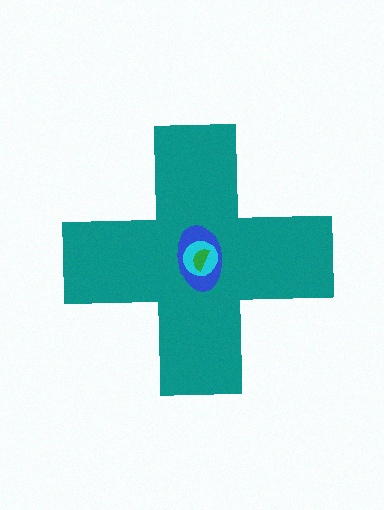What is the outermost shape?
The teal cross.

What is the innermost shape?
The green semicircle.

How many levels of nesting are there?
4.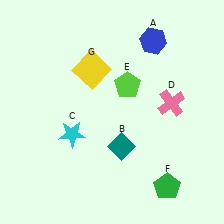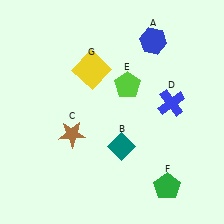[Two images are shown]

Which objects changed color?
C changed from cyan to brown. D changed from pink to blue.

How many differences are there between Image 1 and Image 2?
There are 2 differences between the two images.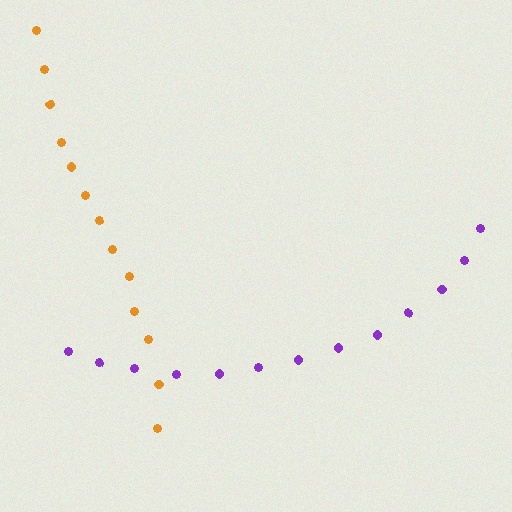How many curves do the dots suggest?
There are 2 distinct paths.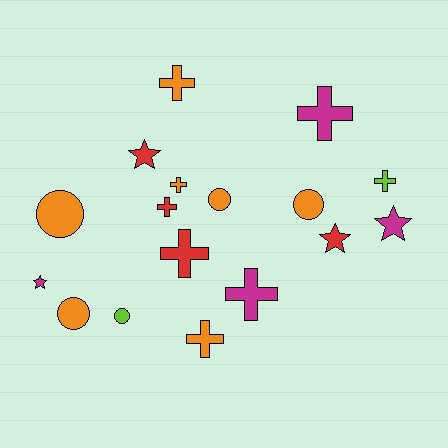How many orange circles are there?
There are 4 orange circles.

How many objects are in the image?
There are 17 objects.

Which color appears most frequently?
Orange, with 7 objects.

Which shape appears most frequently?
Cross, with 8 objects.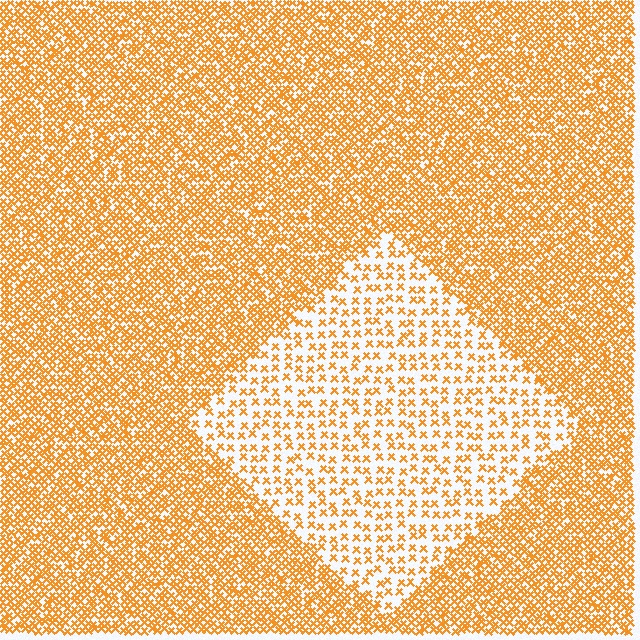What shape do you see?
I see a diamond.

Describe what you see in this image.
The image contains small orange elements arranged at two different densities. A diamond-shaped region is visible where the elements are less densely packed than the surrounding area.